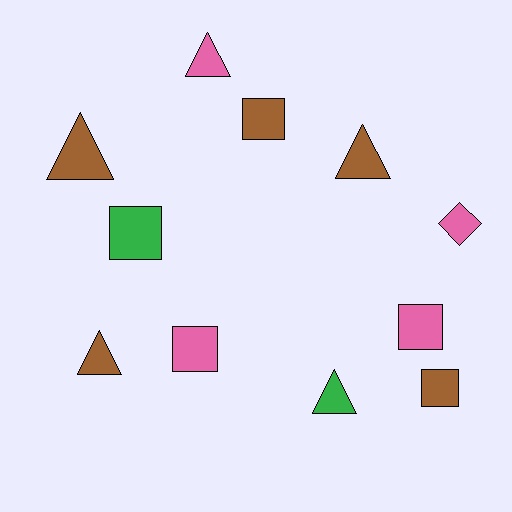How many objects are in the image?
There are 11 objects.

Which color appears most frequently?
Brown, with 5 objects.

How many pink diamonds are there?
There is 1 pink diamond.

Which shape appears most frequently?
Square, with 5 objects.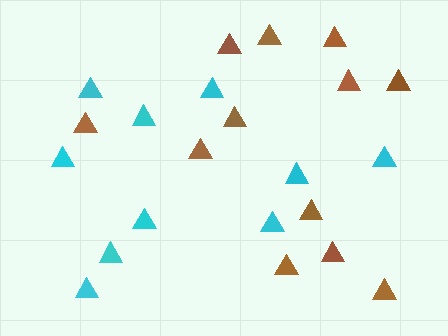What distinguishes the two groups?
There are 2 groups: one group of cyan triangles (10) and one group of brown triangles (12).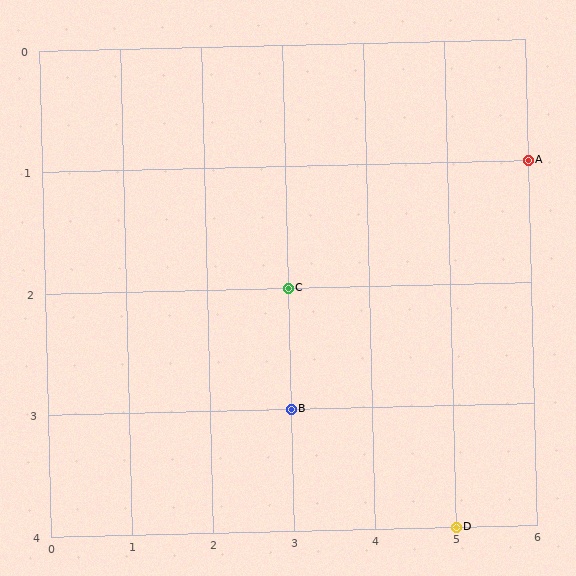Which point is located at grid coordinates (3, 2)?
Point C is at (3, 2).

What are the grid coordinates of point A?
Point A is at grid coordinates (6, 1).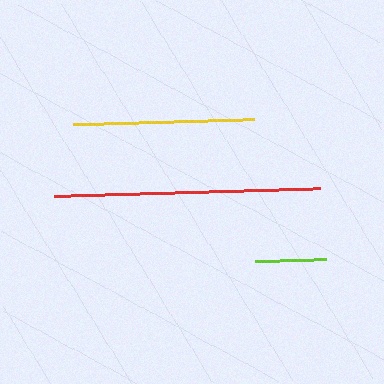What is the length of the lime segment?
The lime segment is approximately 71 pixels long.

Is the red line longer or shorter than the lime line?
The red line is longer than the lime line.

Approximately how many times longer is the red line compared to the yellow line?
The red line is approximately 1.5 times the length of the yellow line.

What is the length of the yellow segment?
The yellow segment is approximately 181 pixels long.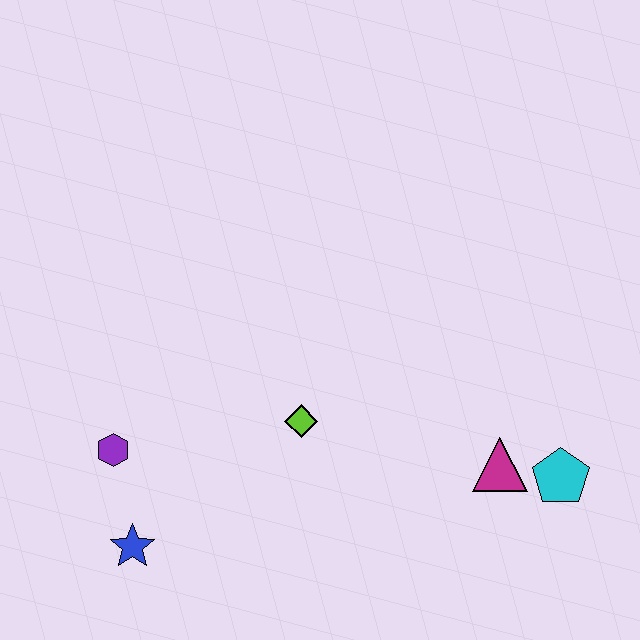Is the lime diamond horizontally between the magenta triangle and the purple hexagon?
Yes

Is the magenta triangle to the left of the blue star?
No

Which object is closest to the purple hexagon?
The blue star is closest to the purple hexagon.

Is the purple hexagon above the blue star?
Yes